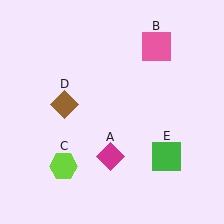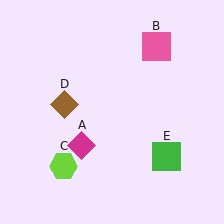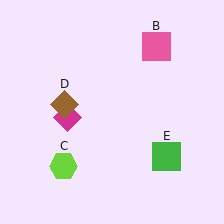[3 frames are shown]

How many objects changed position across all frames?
1 object changed position: magenta diamond (object A).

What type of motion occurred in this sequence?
The magenta diamond (object A) rotated clockwise around the center of the scene.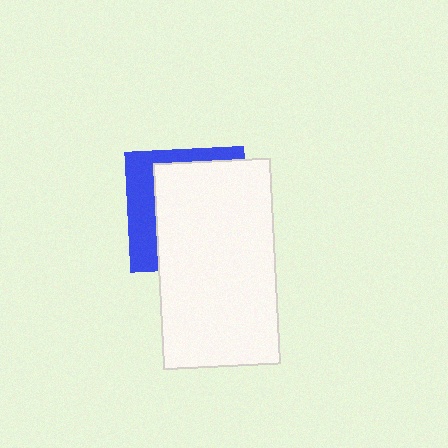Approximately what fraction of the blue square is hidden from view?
Roughly 69% of the blue square is hidden behind the white rectangle.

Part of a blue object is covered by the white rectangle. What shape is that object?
It is a square.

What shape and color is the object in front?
The object in front is a white rectangle.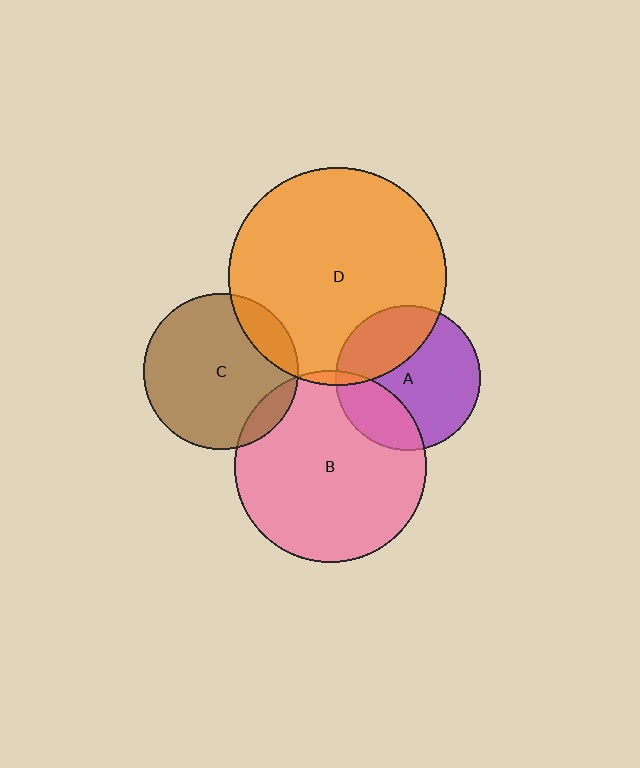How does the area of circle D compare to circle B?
Approximately 1.3 times.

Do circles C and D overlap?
Yes.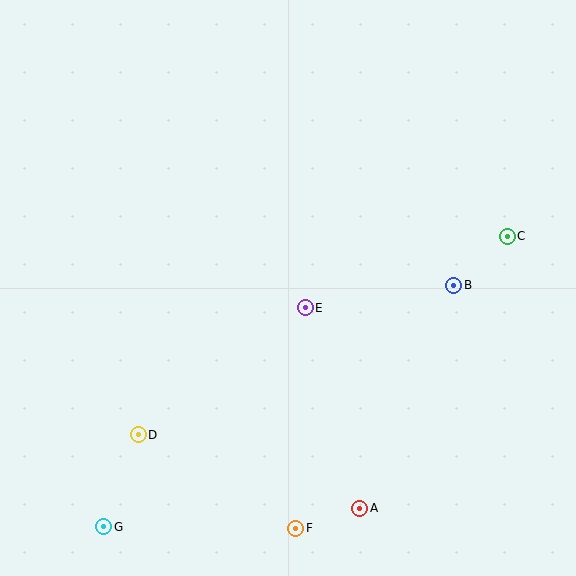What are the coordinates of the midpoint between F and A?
The midpoint between F and A is at (328, 518).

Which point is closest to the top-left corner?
Point E is closest to the top-left corner.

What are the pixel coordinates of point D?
Point D is at (138, 435).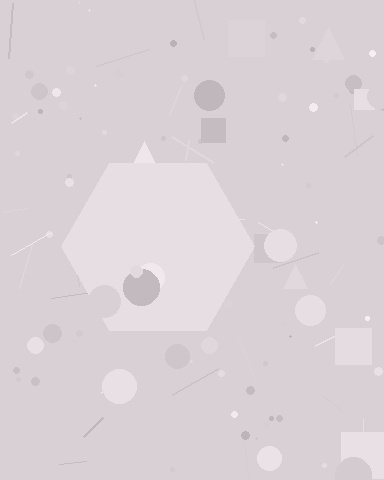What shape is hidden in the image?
A hexagon is hidden in the image.